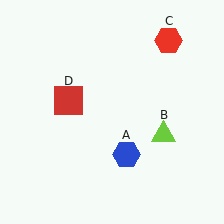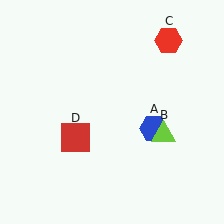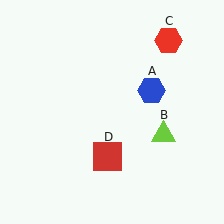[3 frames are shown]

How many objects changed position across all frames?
2 objects changed position: blue hexagon (object A), red square (object D).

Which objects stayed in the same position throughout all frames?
Lime triangle (object B) and red hexagon (object C) remained stationary.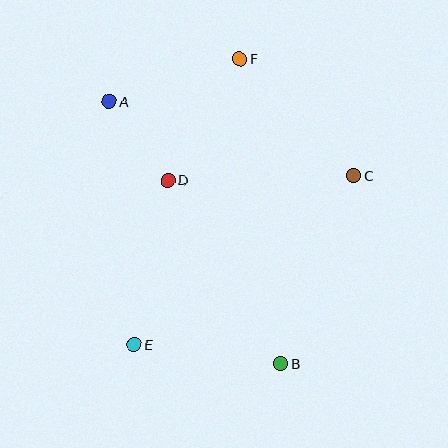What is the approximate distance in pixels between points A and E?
The distance between A and E is approximately 244 pixels.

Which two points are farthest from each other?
Points A and B are farthest from each other.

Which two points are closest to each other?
Points A and D are closest to each other.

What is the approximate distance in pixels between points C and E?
The distance between C and E is approximately 277 pixels.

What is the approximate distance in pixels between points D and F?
The distance between D and F is approximately 141 pixels.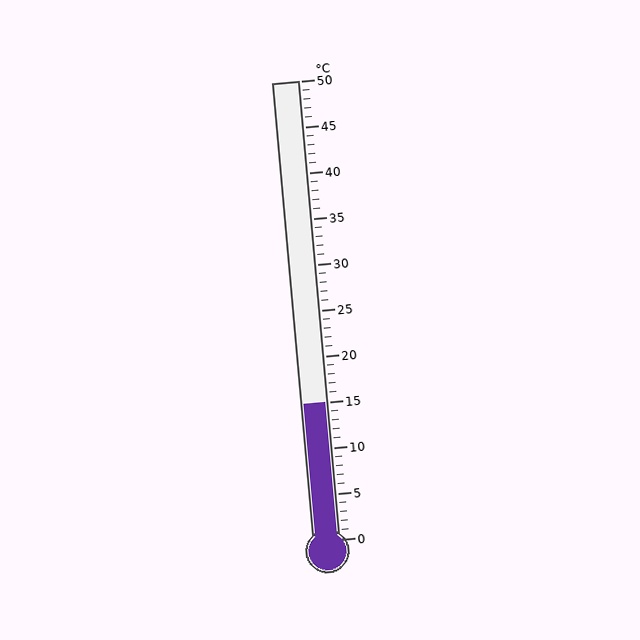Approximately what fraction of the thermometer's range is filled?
The thermometer is filled to approximately 30% of its range.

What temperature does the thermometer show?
The thermometer shows approximately 15°C.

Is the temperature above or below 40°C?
The temperature is below 40°C.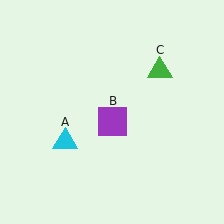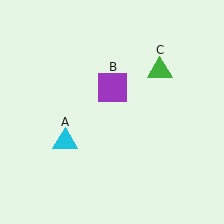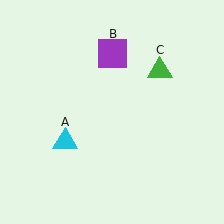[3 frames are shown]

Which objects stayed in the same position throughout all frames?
Cyan triangle (object A) and green triangle (object C) remained stationary.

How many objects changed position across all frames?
1 object changed position: purple square (object B).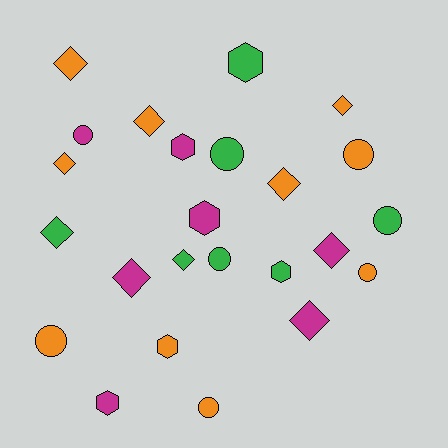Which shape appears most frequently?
Diamond, with 10 objects.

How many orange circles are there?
There are 4 orange circles.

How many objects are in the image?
There are 24 objects.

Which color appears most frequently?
Orange, with 10 objects.